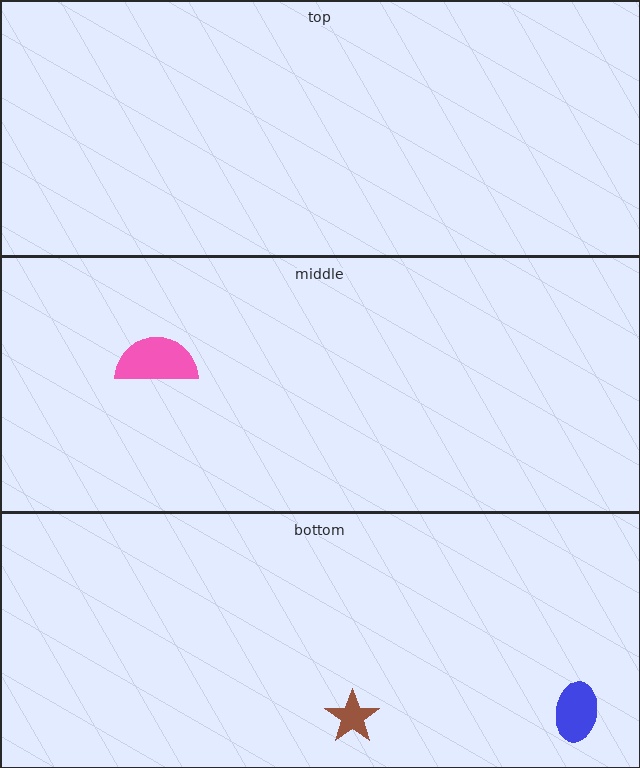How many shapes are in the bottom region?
2.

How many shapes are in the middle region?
1.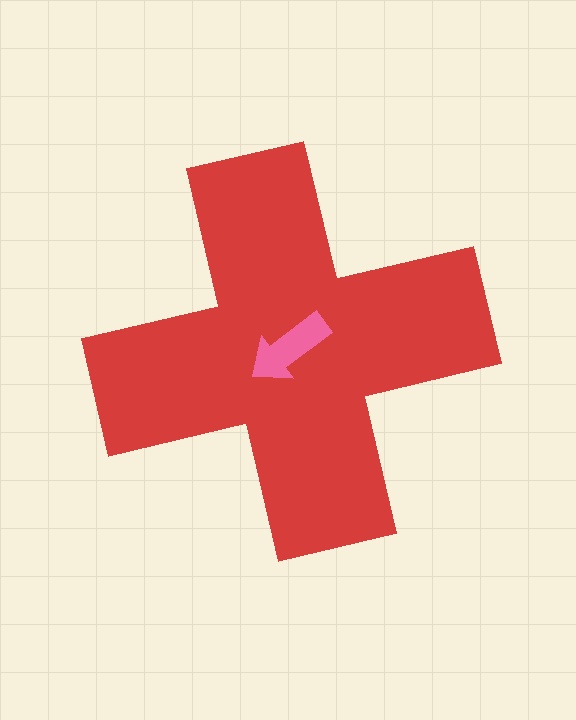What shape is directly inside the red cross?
The pink arrow.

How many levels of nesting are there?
2.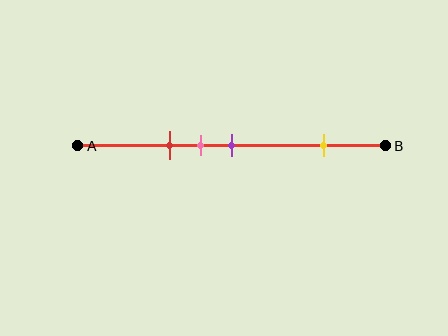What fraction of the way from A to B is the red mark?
The red mark is approximately 30% (0.3) of the way from A to B.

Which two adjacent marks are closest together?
The pink and purple marks are the closest adjacent pair.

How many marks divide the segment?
There are 4 marks dividing the segment.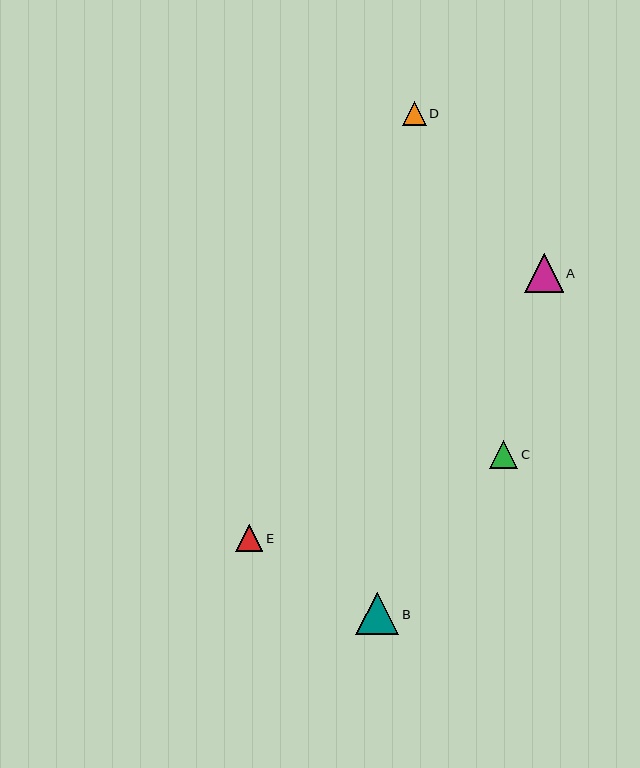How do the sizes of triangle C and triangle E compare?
Triangle C and triangle E are approximately the same size.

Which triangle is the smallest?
Triangle D is the smallest with a size of approximately 24 pixels.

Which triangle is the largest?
Triangle B is the largest with a size of approximately 43 pixels.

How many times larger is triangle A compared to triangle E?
Triangle A is approximately 1.4 times the size of triangle E.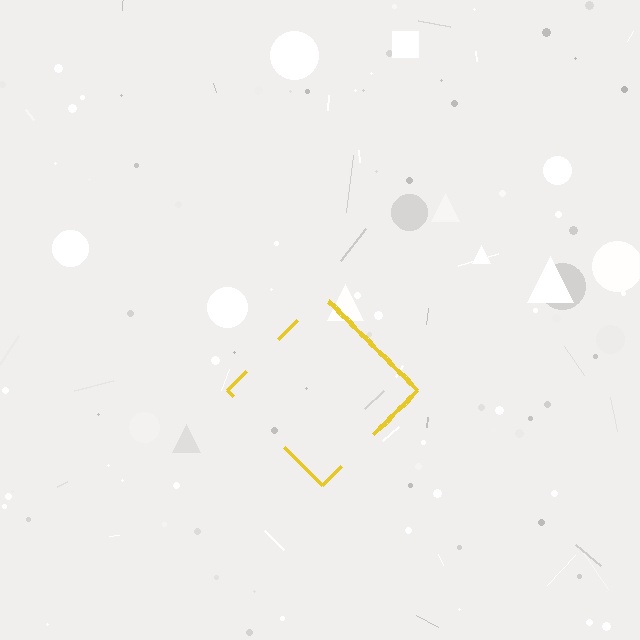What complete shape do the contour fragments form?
The contour fragments form a diamond.